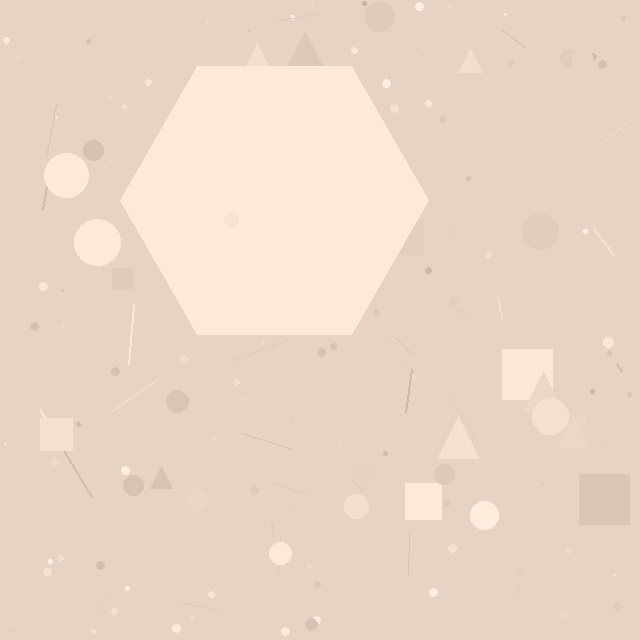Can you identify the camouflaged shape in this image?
The camouflaged shape is a hexagon.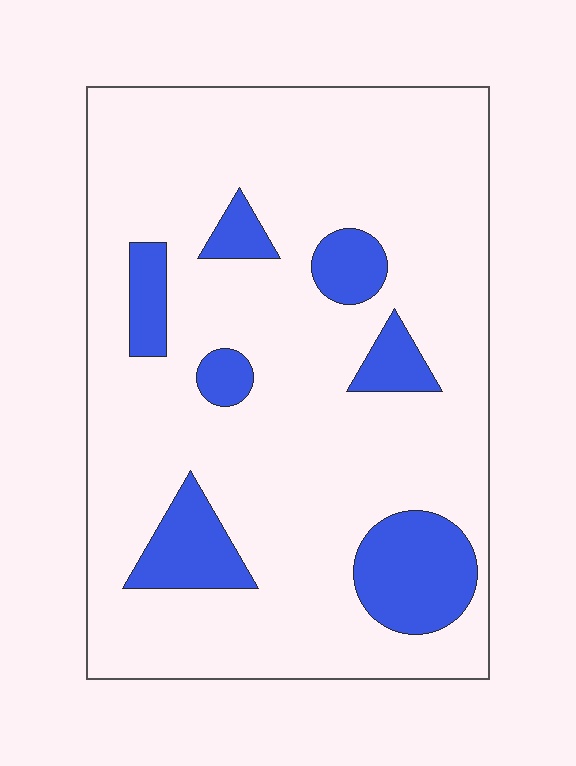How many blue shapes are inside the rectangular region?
7.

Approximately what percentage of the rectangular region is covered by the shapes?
Approximately 15%.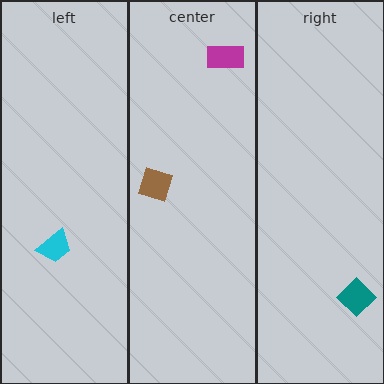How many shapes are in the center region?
2.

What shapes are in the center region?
The brown square, the magenta rectangle.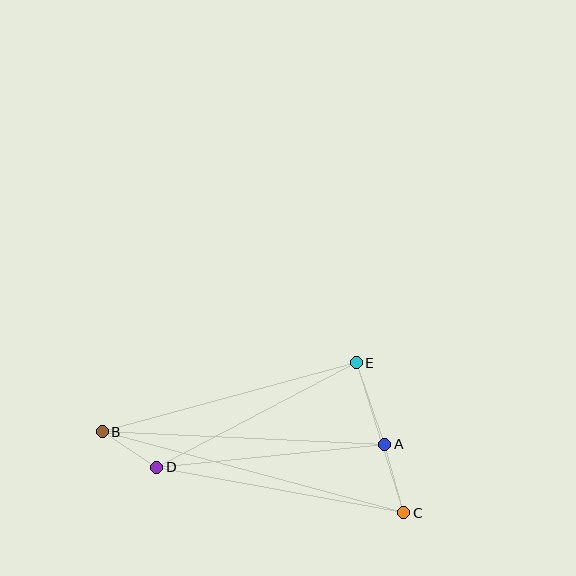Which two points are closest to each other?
Points B and D are closest to each other.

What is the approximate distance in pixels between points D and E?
The distance between D and E is approximately 225 pixels.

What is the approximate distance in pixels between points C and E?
The distance between C and E is approximately 157 pixels.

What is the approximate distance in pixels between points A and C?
The distance between A and C is approximately 71 pixels.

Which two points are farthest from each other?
Points B and C are farthest from each other.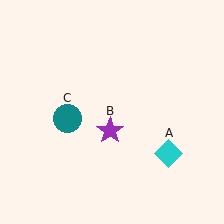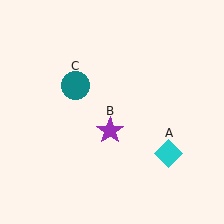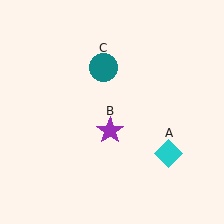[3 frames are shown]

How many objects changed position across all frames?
1 object changed position: teal circle (object C).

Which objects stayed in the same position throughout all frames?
Cyan diamond (object A) and purple star (object B) remained stationary.